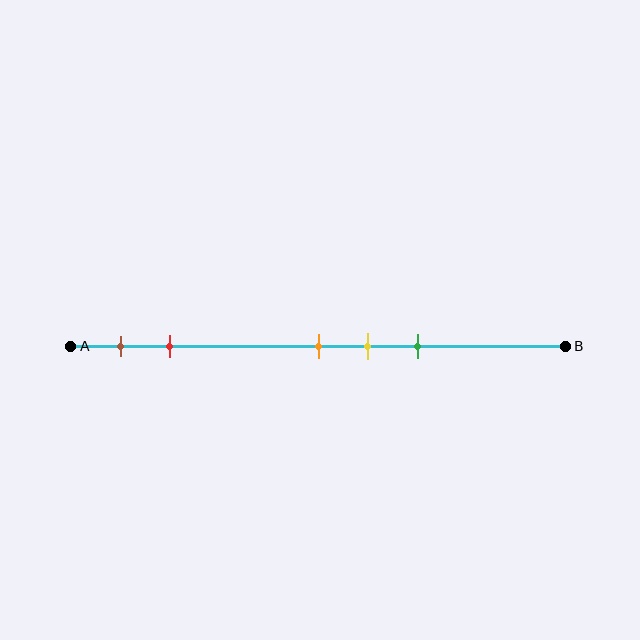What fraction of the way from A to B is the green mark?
The green mark is approximately 70% (0.7) of the way from A to B.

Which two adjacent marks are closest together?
The orange and yellow marks are the closest adjacent pair.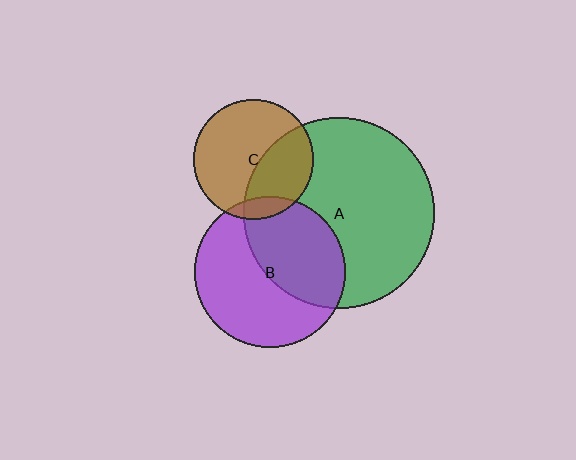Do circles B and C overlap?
Yes.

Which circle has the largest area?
Circle A (green).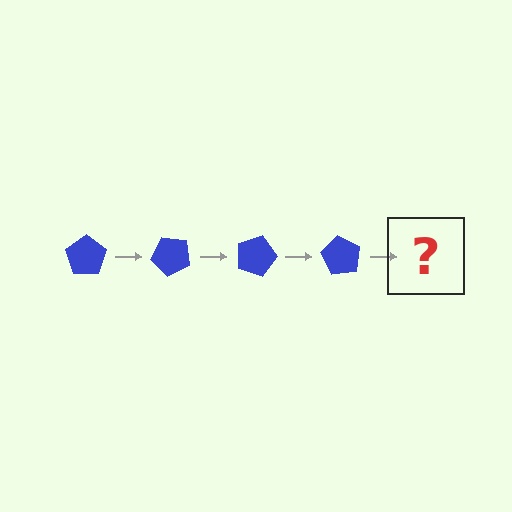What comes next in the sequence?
The next element should be a blue pentagon rotated 180 degrees.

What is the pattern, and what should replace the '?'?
The pattern is that the pentagon rotates 45 degrees each step. The '?' should be a blue pentagon rotated 180 degrees.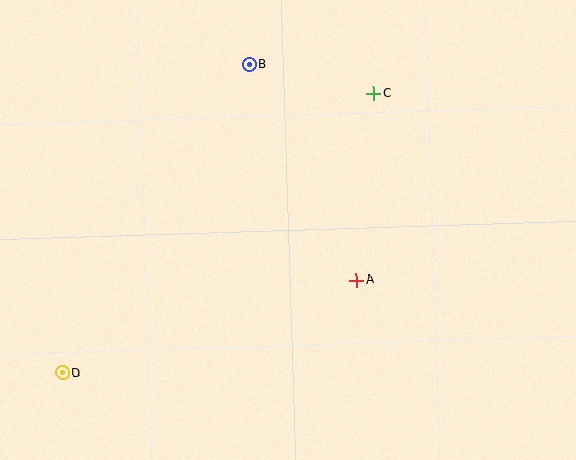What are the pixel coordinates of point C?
Point C is at (374, 94).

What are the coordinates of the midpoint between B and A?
The midpoint between B and A is at (303, 172).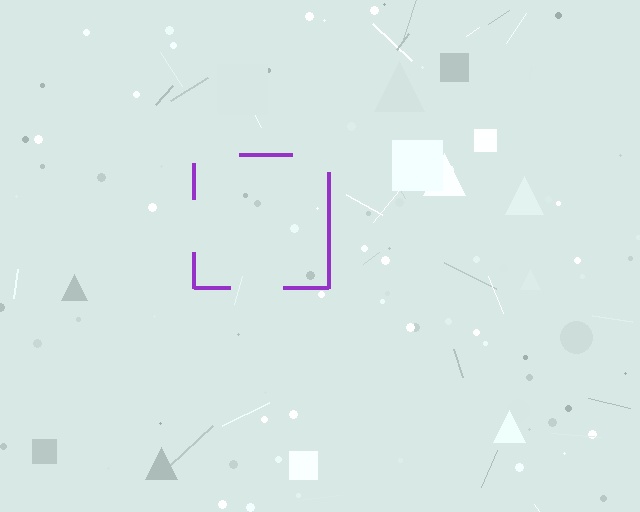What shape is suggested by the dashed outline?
The dashed outline suggests a square.